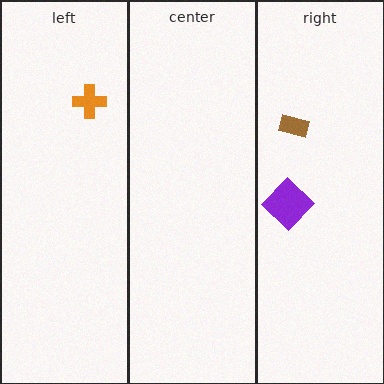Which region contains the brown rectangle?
The right region.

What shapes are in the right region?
The brown rectangle, the purple diamond.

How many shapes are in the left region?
1.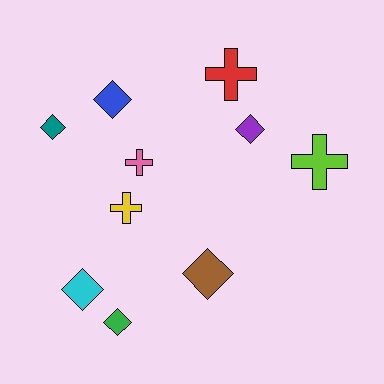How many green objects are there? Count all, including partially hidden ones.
There is 1 green object.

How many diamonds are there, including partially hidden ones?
There are 6 diamonds.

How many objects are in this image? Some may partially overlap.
There are 10 objects.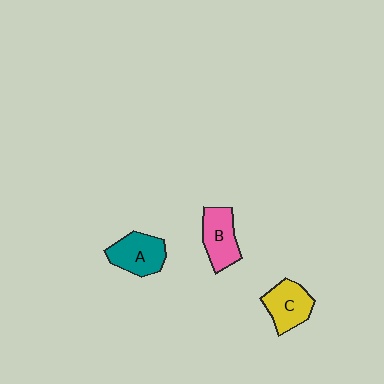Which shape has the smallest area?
Shape C (yellow).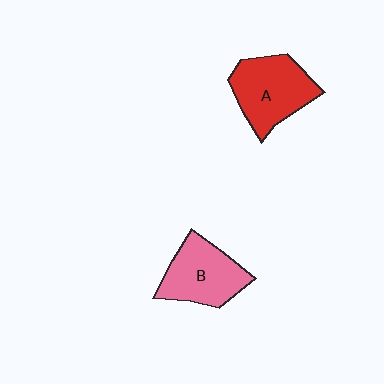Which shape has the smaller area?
Shape B (pink).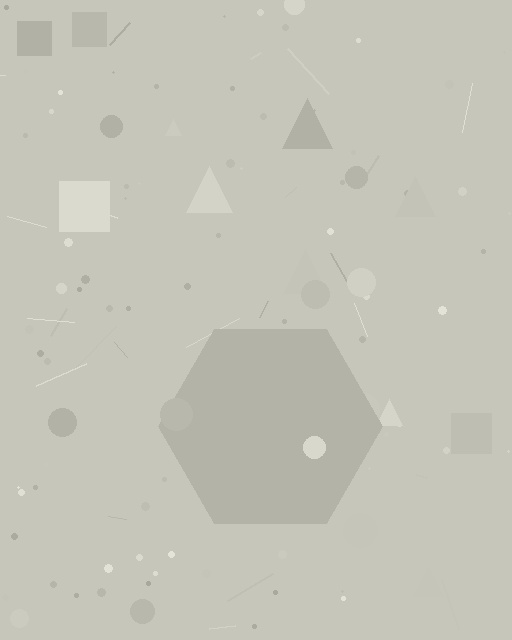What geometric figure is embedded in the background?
A hexagon is embedded in the background.